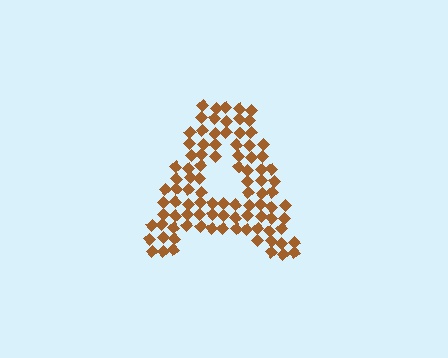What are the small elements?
The small elements are diamonds.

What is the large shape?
The large shape is the letter A.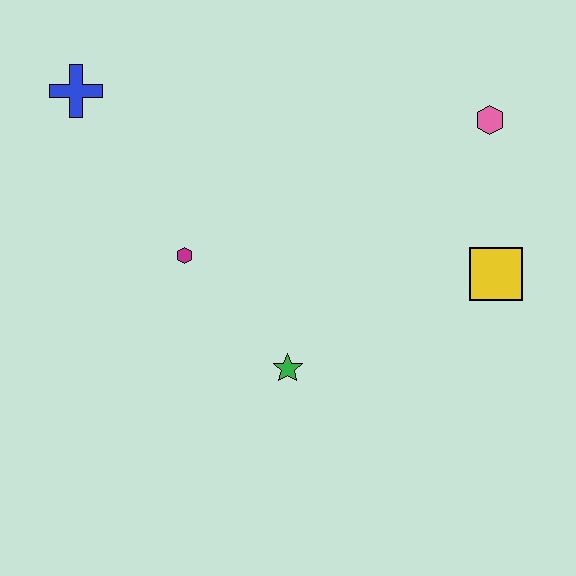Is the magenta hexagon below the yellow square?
No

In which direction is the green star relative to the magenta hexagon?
The green star is below the magenta hexagon.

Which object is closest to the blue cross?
The magenta hexagon is closest to the blue cross.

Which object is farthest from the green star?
The blue cross is farthest from the green star.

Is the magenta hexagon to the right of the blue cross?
Yes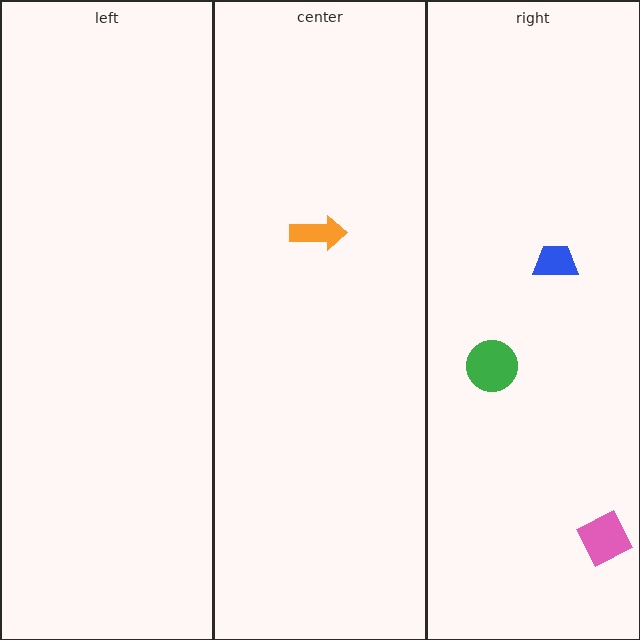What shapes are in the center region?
The orange arrow.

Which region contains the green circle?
The right region.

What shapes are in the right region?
The green circle, the pink diamond, the blue trapezoid.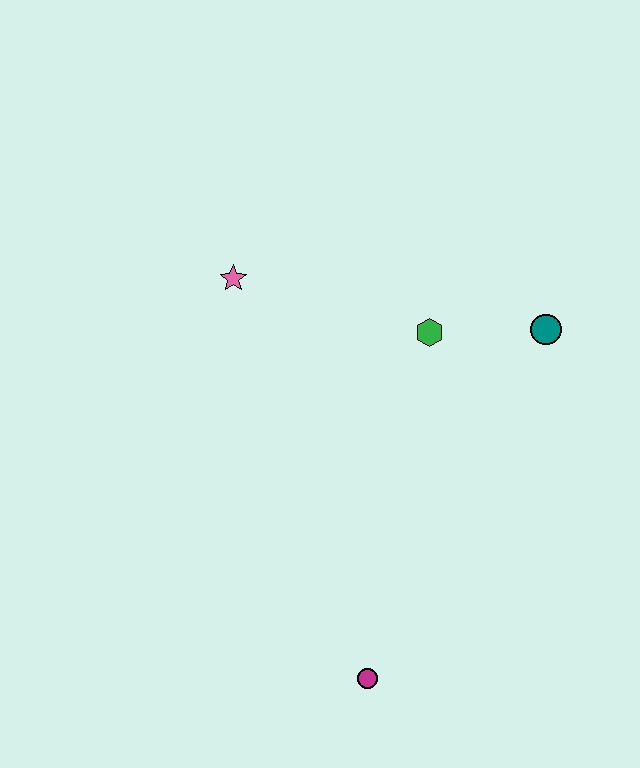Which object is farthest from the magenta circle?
The pink star is farthest from the magenta circle.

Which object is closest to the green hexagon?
The teal circle is closest to the green hexagon.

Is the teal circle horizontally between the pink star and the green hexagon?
No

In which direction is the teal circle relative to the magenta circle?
The teal circle is above the magenta circle.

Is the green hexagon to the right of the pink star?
Yes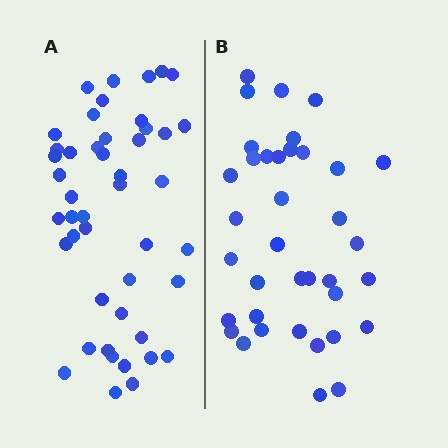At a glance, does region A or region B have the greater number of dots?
Region A (the left region) has more dots.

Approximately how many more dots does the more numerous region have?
Region A has roughly 8 or so more dots than region B.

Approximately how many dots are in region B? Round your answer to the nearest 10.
About 40 dots. (The exact count is 37, which rounds to 40.)